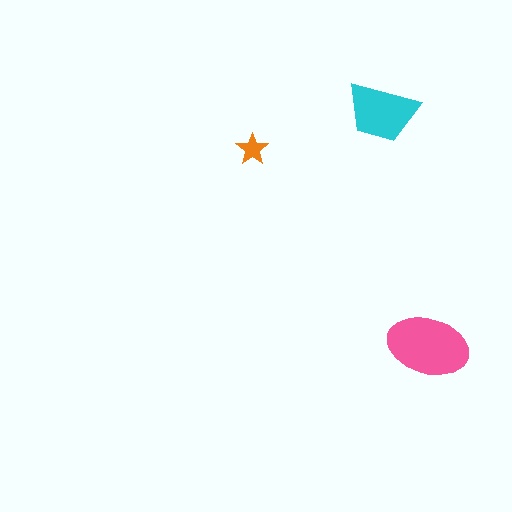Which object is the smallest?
The orange star.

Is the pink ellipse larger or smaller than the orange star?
Larger.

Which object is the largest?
The pink ellipse.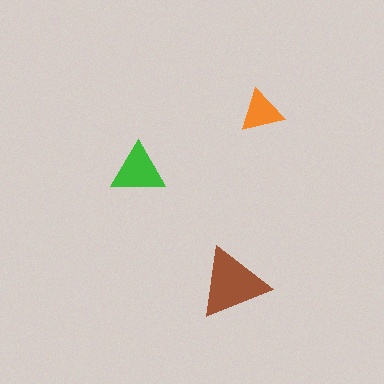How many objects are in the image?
There are 3 objects in the image.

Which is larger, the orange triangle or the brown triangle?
The brown one.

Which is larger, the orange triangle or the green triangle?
The green one.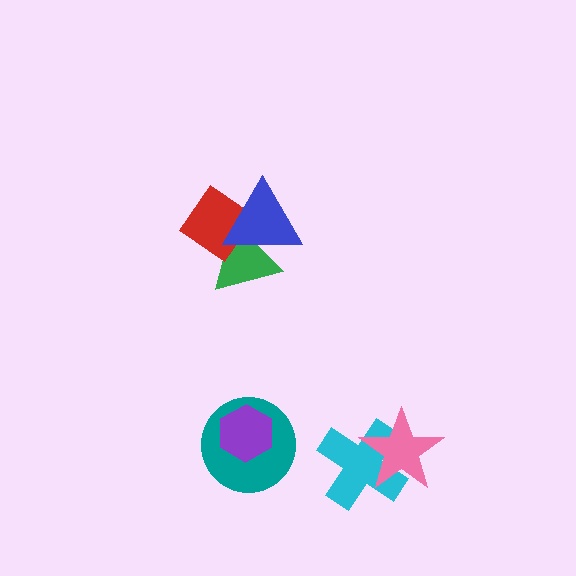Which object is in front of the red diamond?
The blue triangle is in front of the red diamond.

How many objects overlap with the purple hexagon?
1 object overlaps with the purple hexagon.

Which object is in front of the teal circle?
The purple hexagon is in front of the teal circle.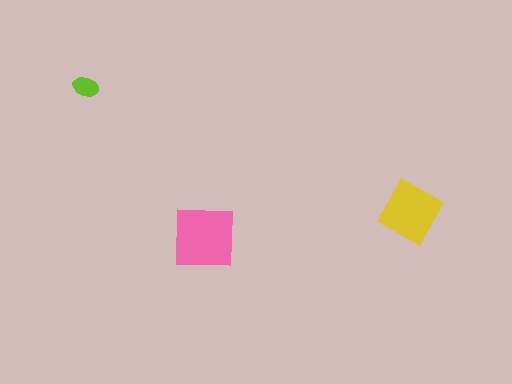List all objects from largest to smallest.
The pink square, the yellow diamond, the lime ellipse.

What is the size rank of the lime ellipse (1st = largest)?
3rd.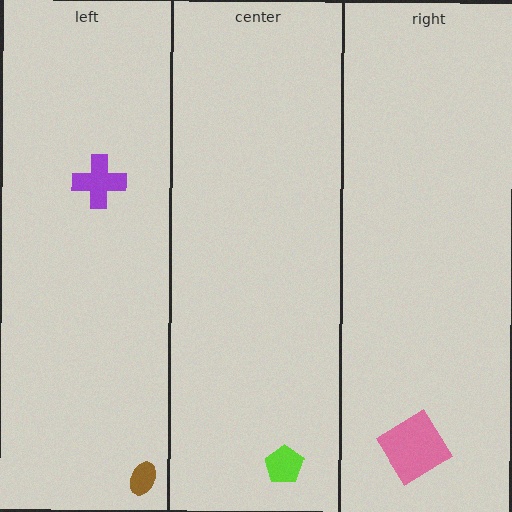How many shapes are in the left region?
2.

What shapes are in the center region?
The lime pentagon.